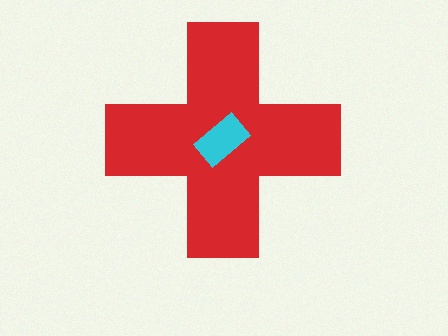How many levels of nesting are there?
2.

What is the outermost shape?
The red cross.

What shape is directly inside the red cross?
The cyan rectangle.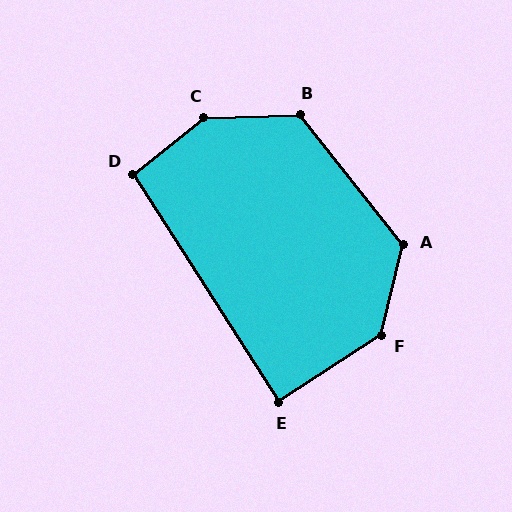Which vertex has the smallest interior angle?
E, at approximately 90 degrees.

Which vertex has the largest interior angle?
C, at approximately 143 degrees.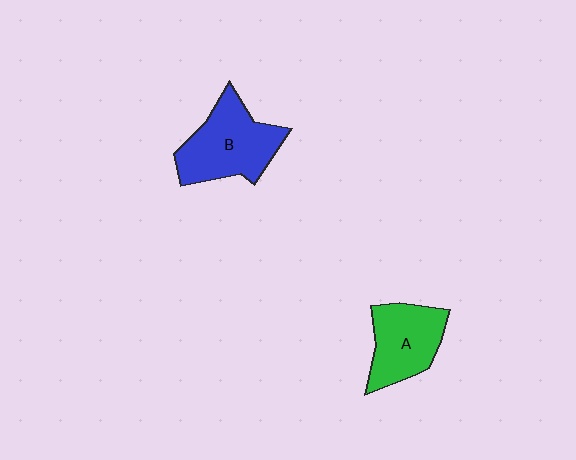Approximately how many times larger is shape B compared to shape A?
Approximately 1.2 times.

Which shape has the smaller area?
Shape A (green).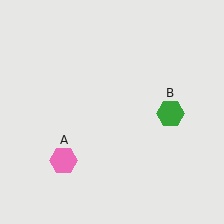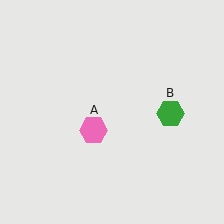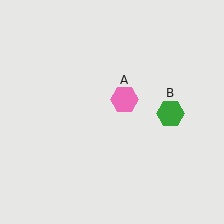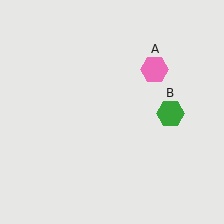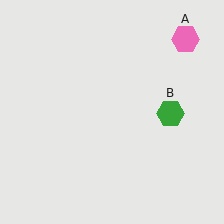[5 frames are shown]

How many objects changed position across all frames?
1 object changed position: pink hexagon (object A).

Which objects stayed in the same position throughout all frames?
Green hexagon (object B) remained stationary.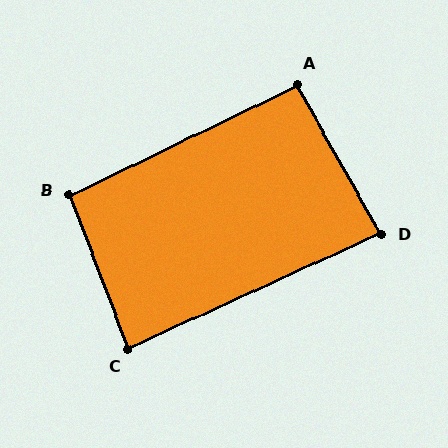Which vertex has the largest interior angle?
B, at approximately 95 degrees.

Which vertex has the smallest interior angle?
D, at approximately 85 degrees.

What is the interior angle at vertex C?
Approximately 87 degrees (approximately right).